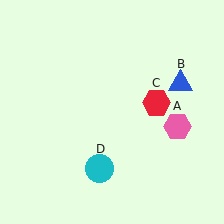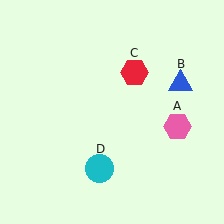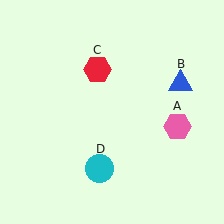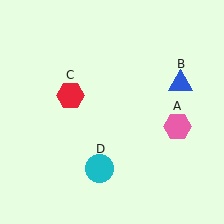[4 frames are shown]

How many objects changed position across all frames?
1 object changed position: red hexagon (object C).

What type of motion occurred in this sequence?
The red hexagon (object C) rotated counterclockwise around the center of the scene.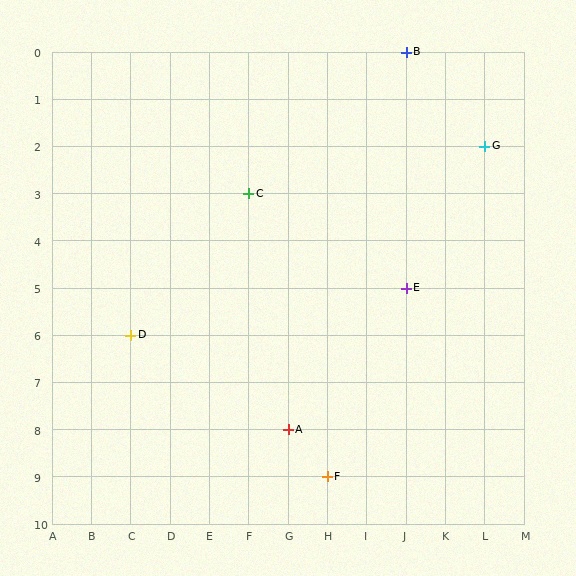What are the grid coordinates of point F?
Point F is at grid coordinates (H, 9).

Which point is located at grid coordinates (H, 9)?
Point F is at (H, 9).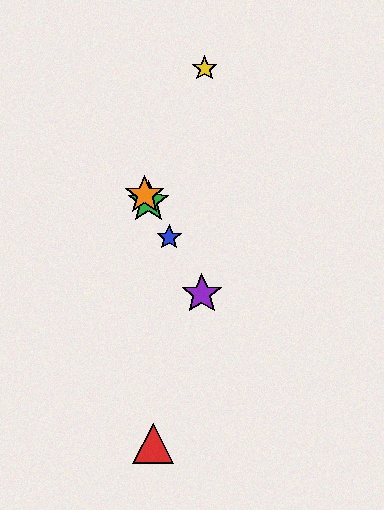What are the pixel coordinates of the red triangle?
The red triangle is at (153, 444).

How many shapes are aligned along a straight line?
4 shapes (the blue star, the green star, the purple star, the orange star) are aligned along a straight line.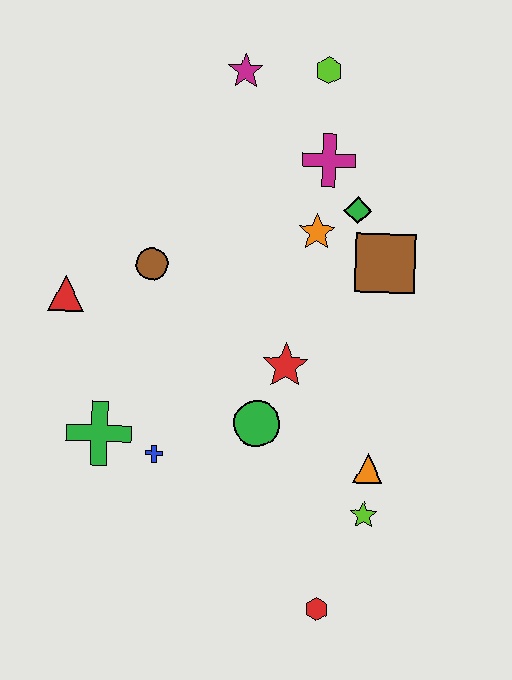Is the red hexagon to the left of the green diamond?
Yes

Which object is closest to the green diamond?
The orange star is closest to the green diamond.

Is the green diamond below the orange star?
No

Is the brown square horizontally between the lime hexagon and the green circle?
No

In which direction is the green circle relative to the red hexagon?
The green circle is above the red hexagon.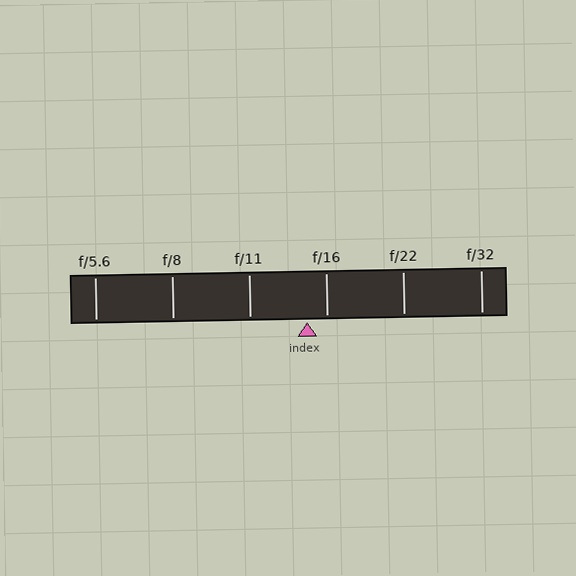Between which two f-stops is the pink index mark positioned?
The index mark is between f/11 and f/16.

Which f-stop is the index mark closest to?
The index mark is closest to f/16.